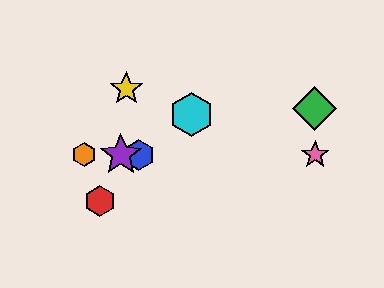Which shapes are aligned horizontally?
The blue hexagon, the purple star, the orange hexagon, the pink star are aligned horizontally.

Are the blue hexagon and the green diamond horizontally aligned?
No, the blue hexagon is at y≈155 and the green diamond is at y≈109.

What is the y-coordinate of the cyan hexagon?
The cyan hexagon is at y≈114.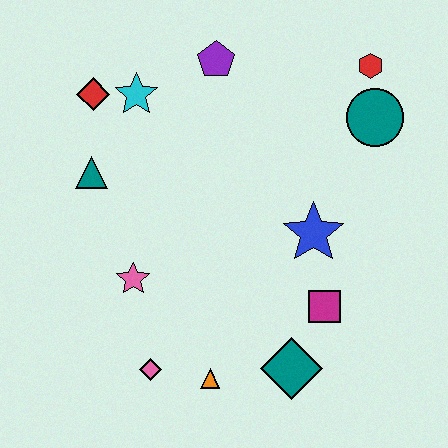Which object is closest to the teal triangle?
The red diamond is closest to the teal triangle.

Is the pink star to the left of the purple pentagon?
Yes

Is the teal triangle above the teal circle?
No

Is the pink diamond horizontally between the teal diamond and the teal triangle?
Yes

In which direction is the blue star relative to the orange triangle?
The blue star is above the orange triangle.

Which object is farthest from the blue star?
The red diamond is farthest from the blue star.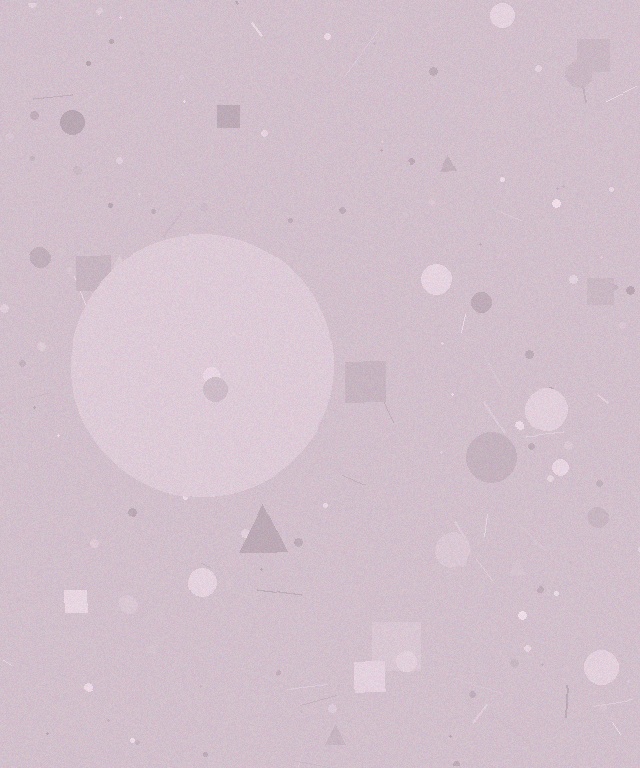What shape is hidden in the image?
A circle is hidden in the image.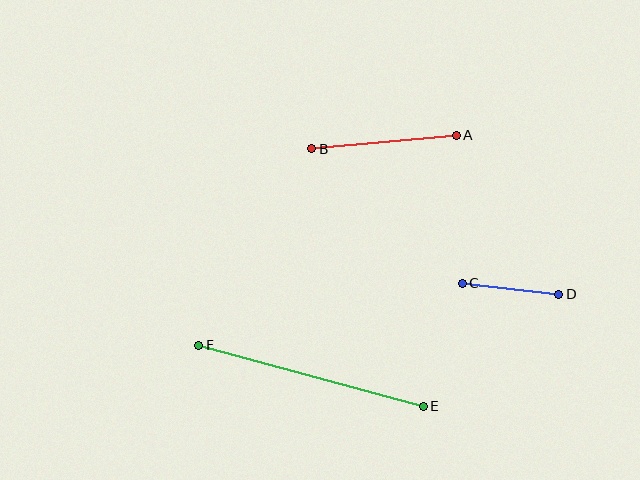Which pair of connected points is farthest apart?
Points E and F are farthest apart.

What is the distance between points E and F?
The distance is approximately 233 pixels.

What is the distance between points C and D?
The distance is approximately 97 pixels.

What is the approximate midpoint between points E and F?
The midpoint is at approximately (311, 376) pixels.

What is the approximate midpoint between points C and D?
The midpoint is at approximately (510, 289) pixels.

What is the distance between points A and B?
The distance is approximately 145 pixels.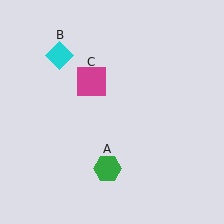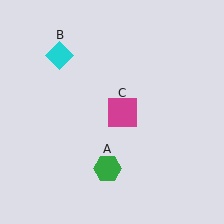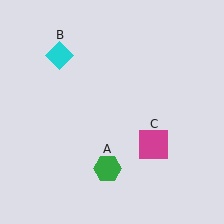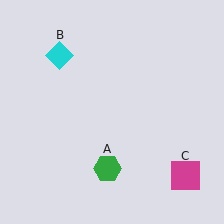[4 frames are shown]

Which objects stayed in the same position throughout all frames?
Green hexagon (object A) and cyan diamond (object B) remained stationary.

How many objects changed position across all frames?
1 object changed position: magenta square (object C).